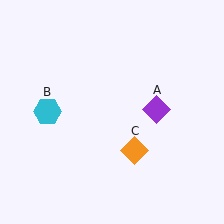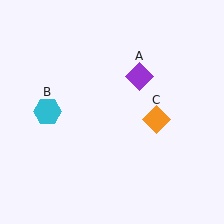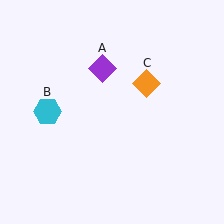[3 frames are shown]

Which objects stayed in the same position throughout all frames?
Cyan hexagon (object B) remained stationary.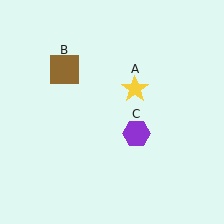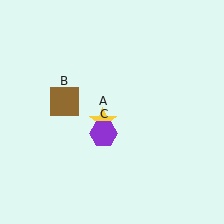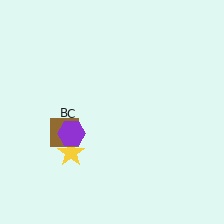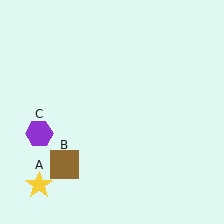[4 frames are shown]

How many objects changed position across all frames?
3 objects changed position: yellow star (object A), brown square (object B), purple hexagon (object C).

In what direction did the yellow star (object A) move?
The yellow star (object A) moved down and to the left.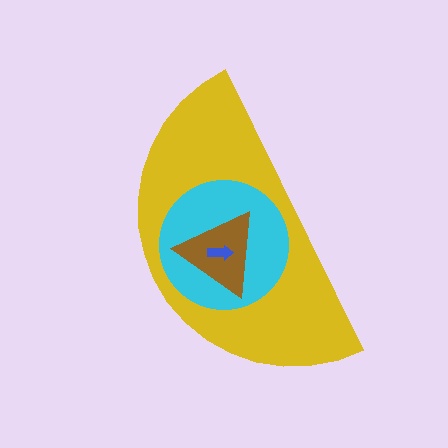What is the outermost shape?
The yellow semicircle.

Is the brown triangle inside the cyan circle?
Yes.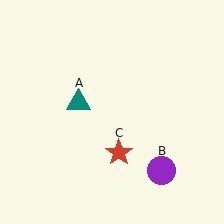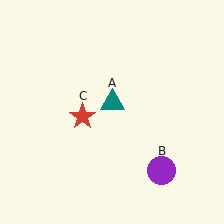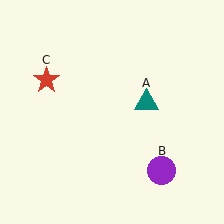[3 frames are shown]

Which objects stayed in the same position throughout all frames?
Purple circle (object B) remained stationary.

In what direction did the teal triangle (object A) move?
The teal triangle (object A) moved right.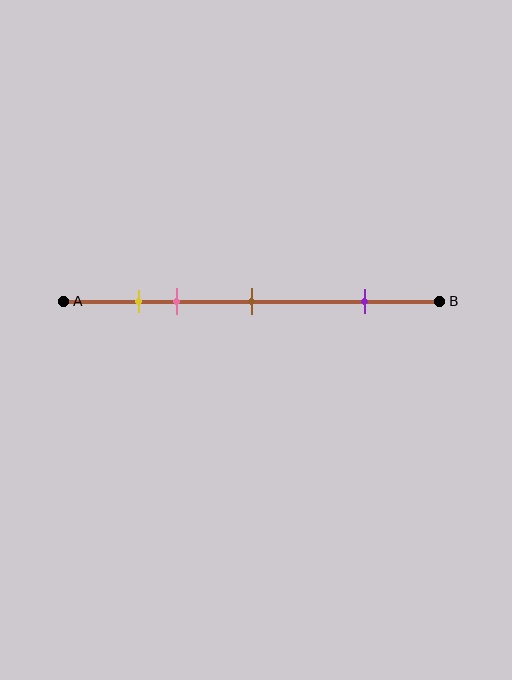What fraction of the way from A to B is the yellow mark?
The yellow mark is approximately 20% (0.2) of the way from A to B.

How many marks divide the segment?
There are 4 marks dividing the segment.